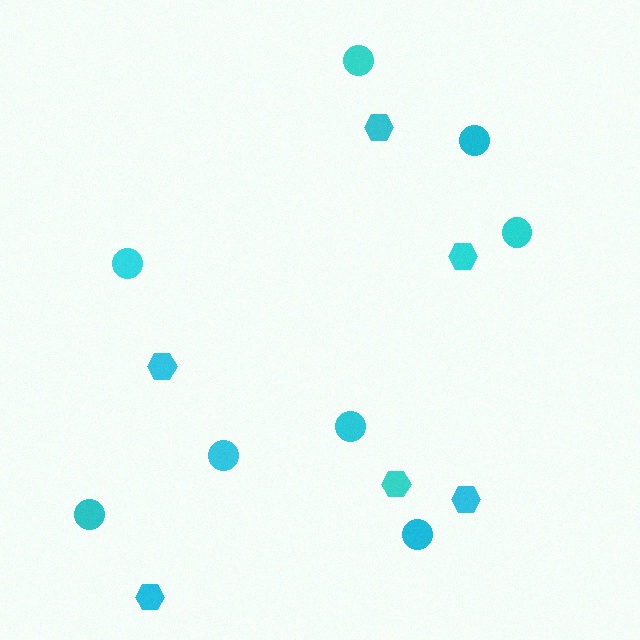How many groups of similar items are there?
There are 2 groups: one group of hexagons (6) and one group of circles (8).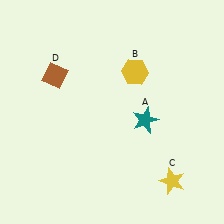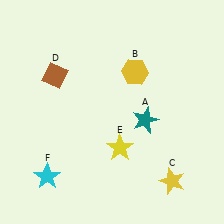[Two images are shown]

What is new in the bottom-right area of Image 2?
A yellow star (E) was added in the bottom-right area of Image 2.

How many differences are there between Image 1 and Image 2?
There are 2 differences between the two images.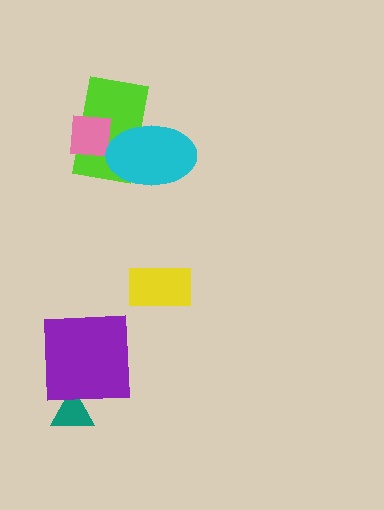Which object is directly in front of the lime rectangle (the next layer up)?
The pink square is directly in front of the lime rectangle.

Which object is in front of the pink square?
The cyan ellipse is in front of the pink square.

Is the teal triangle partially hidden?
Yes, it is partially covered by another shape.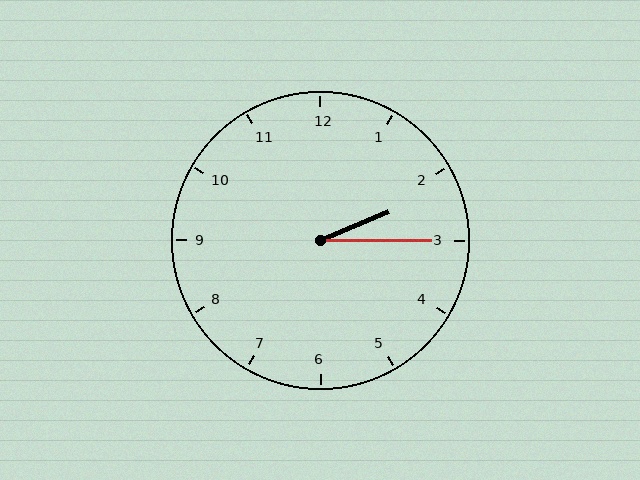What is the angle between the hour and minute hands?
Approximately 22 degrees.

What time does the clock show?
2:15.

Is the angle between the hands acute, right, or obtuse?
It is acute.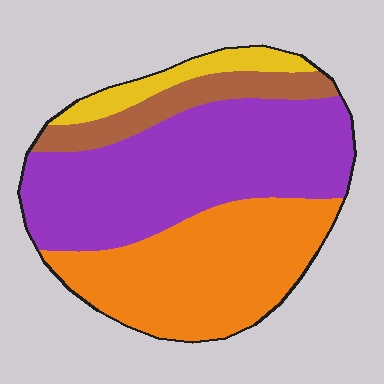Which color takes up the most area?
Purple, at roughly 45%.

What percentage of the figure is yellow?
Yellow takes up about one tenth (1/10) of the figure.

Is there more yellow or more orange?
Orange.